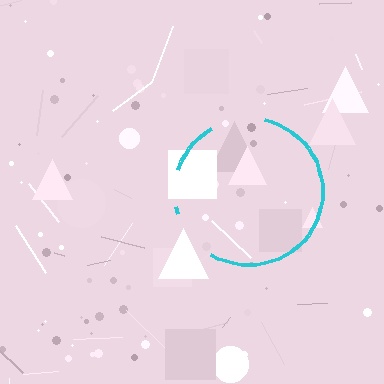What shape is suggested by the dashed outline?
The dashed outline suggests a circle.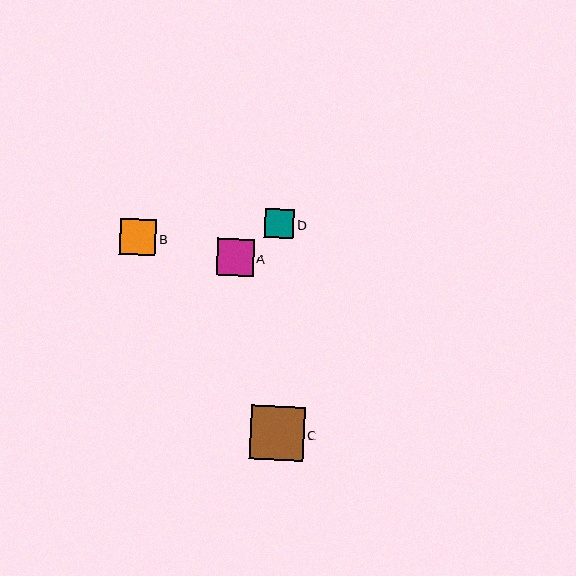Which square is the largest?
Square C is the largest with a size of approximately 54 pixels.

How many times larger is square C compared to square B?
Square C is approximately 1.5 times the size of square B.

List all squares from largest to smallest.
From largest to smallest: C, A, B, D.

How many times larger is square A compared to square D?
Square A is approximately 1.3 times the size of square D.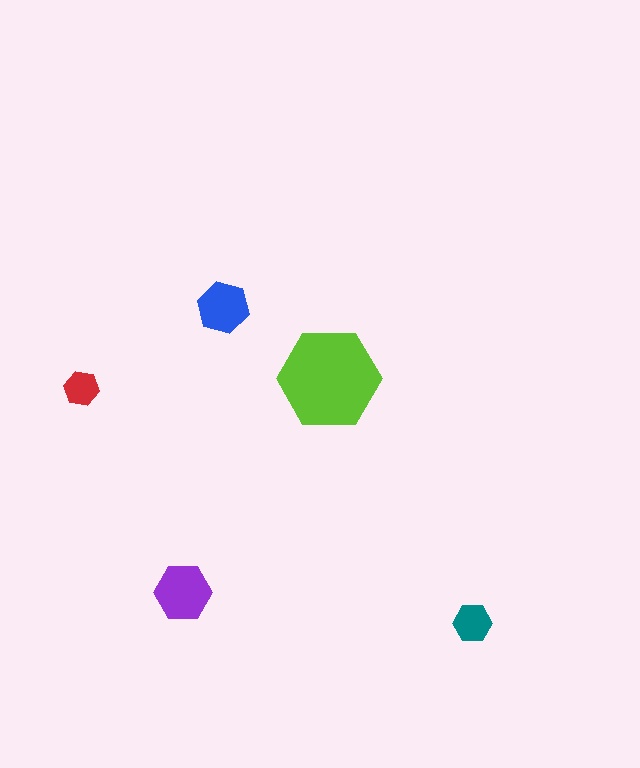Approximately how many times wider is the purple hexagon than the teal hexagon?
About 1.5 times wider.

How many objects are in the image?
There are 5 objects in the image.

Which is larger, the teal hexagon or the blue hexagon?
The blue one.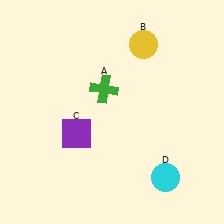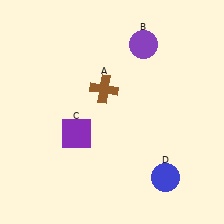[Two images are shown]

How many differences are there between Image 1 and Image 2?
There are 3 differences between the two images.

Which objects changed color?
A changed from green to brown. B changed from yellow to purple. D changed from cyan to blue.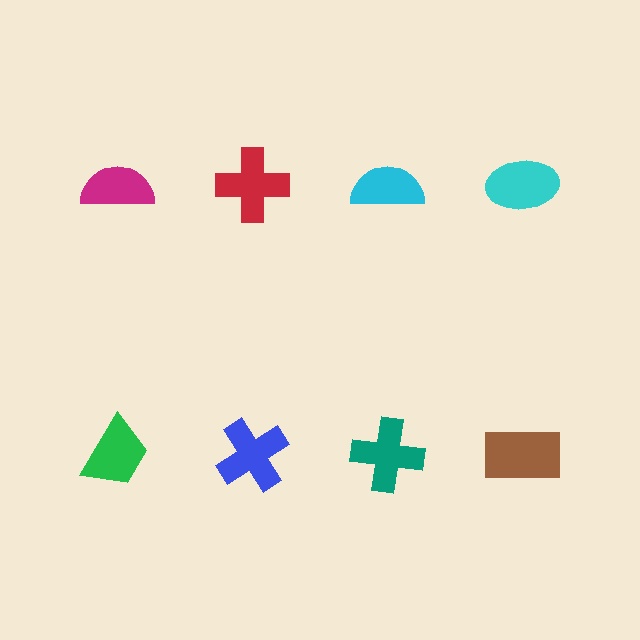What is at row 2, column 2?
A blue cross.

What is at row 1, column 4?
A cyan ellipse.